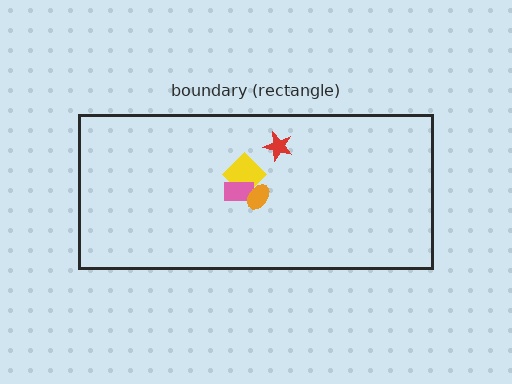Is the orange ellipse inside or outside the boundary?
Inside.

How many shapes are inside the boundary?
4 inside, 0 outside.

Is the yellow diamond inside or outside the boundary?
Inside.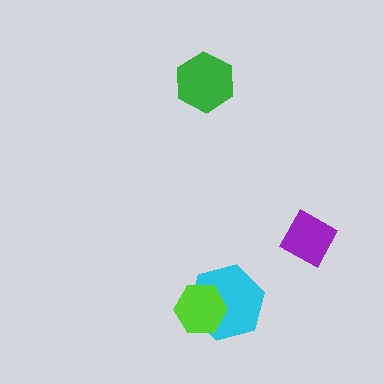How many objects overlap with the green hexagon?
0 objects overlap with the green hexagon.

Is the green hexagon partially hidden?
No, no other shape covers it.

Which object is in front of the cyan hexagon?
The lime hexagon is in front of the cyan hexagon.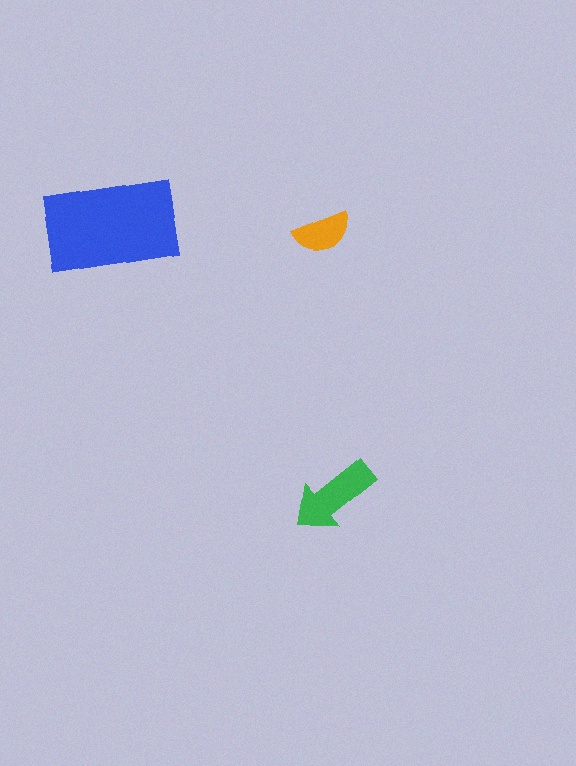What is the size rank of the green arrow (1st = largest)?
2nd.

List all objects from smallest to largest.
The orange semicircle, the green arrow, the blue rectangle.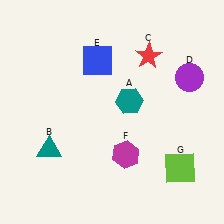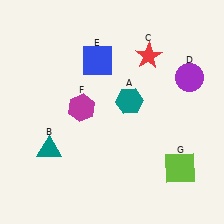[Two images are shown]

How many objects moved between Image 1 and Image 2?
1 object moved between the two images.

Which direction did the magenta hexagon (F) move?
The magenta hexagon (F) moved up.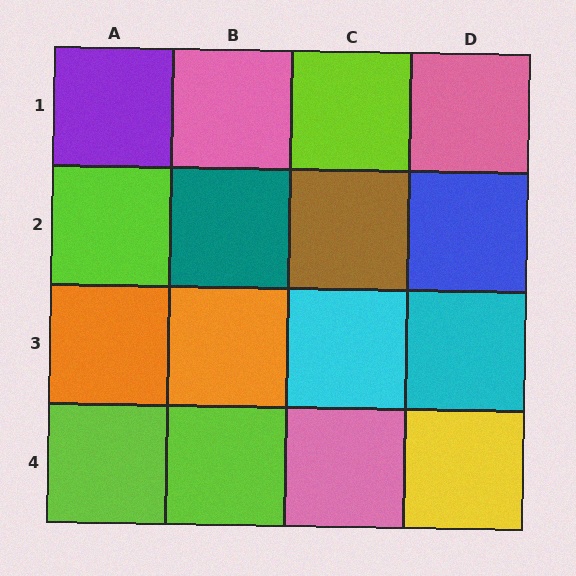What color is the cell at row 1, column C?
Lime.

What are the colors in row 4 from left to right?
Lime, lime, pink, yellow.